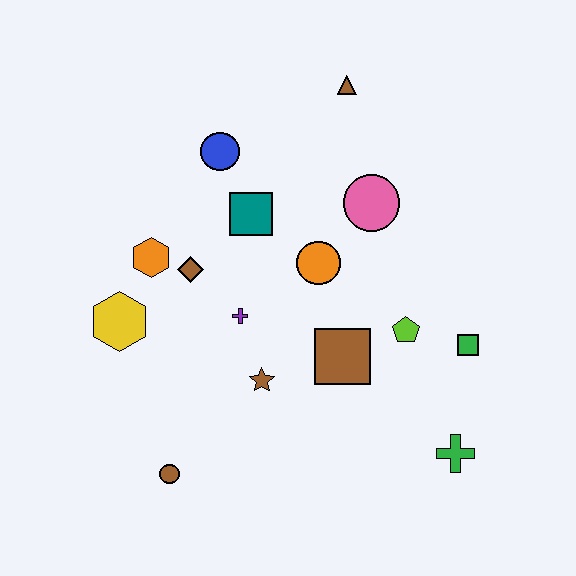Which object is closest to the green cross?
The green square is closest to the green cross.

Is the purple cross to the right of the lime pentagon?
No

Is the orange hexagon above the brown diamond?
Yes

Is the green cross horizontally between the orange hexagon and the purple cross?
No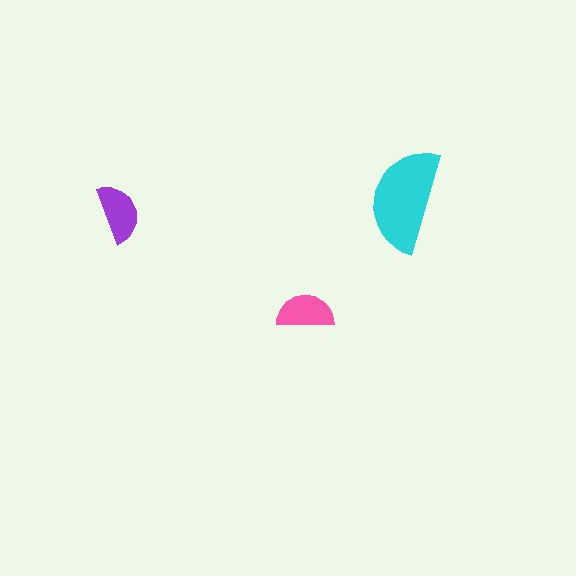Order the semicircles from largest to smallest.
the cyan one, the purple one, the pink one.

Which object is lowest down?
The pink semicircle is bottommost.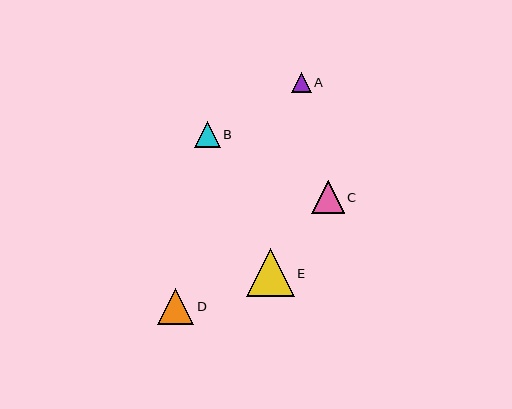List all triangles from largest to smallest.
From largest to smallest: E, D, C, B, A.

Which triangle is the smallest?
Triangle A is the smallest with a size of approximately 20 pixels.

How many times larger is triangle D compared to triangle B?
Triangle D is approximately 1.4 times the size of triangle B.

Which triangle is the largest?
Triangle E is the largest with a size of approximately 48 pixels.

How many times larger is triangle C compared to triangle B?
Triangle C is approximately 1.3 times the size of triangle B.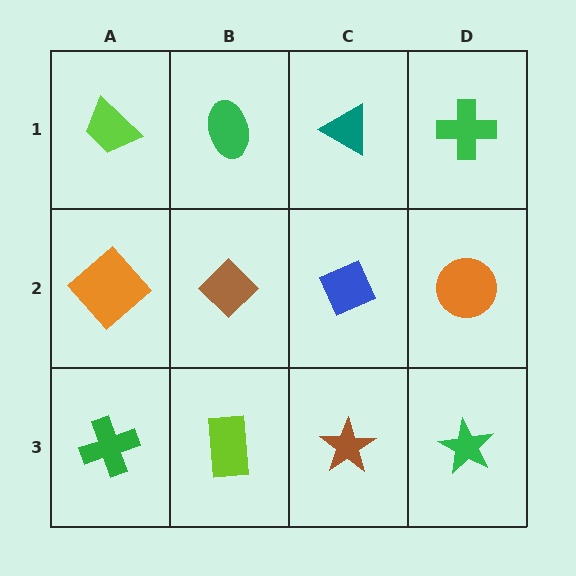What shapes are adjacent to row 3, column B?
A brown diamond (row 2, column B), a green cross (row 3, column A), a brown star (row 3, column C).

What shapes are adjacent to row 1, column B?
A brown diamond (row 2, column B), a lime trapezoid (row 1, column A), a teal triangle (row 1, column C).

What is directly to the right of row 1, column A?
A green ellipse.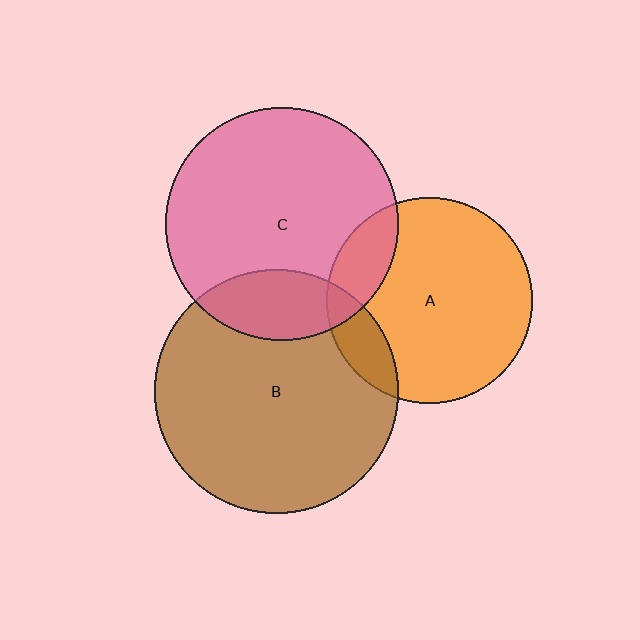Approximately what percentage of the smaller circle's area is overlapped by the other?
Approximately 15%.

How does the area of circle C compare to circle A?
Approximately 1.3 times.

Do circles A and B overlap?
Yes.